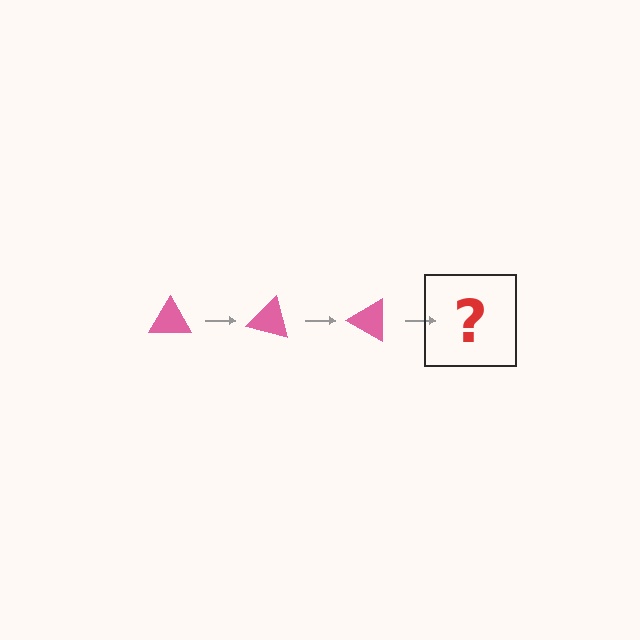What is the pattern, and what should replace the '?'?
The pattern is that the triangle rotates 15 degrees each step. The '?' should be a pink triangle rotated 45 degrees.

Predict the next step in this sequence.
The next step is a pink triangle rotated 45 degrees.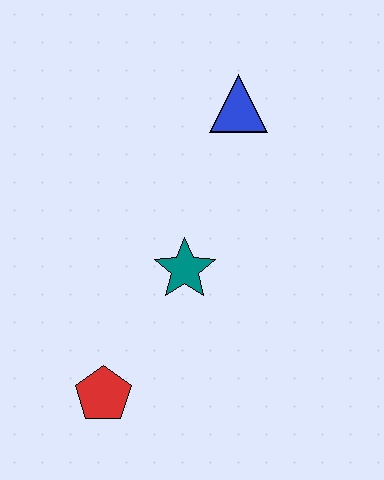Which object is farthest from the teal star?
The blue triangle is farthest from the teal star.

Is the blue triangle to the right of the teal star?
Yes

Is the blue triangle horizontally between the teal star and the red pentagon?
No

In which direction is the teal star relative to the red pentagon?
The teal star is above the red pentagon.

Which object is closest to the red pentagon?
The teal star is closest to the red pentagon.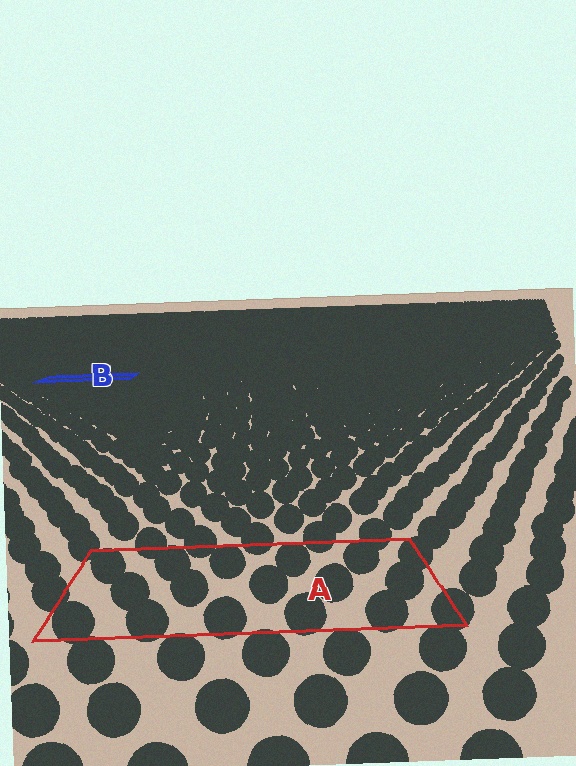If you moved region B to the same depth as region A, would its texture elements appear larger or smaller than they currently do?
They would appear larger. At a closer depth, the same texture elements are projected at a bigger on-screen size.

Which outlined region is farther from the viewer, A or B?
Region B is farther from the viewer — the texture elements inside it appear smaller and more densely packed.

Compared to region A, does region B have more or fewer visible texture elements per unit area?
Region B has more texture elements per unit area — they are packed more densely because it is farther away.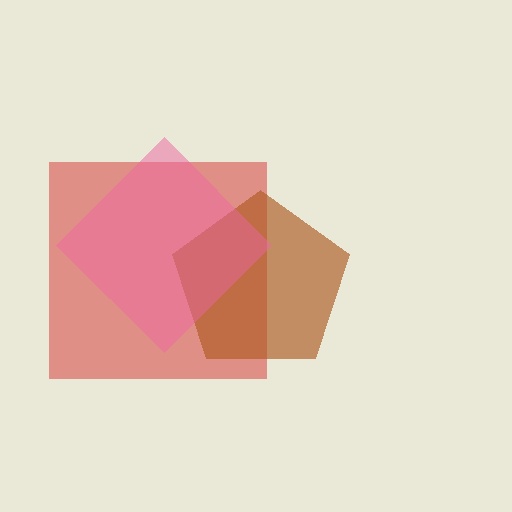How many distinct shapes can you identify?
There are 3 distinct shapes: a red square, a brown pentagon, a pink diamond.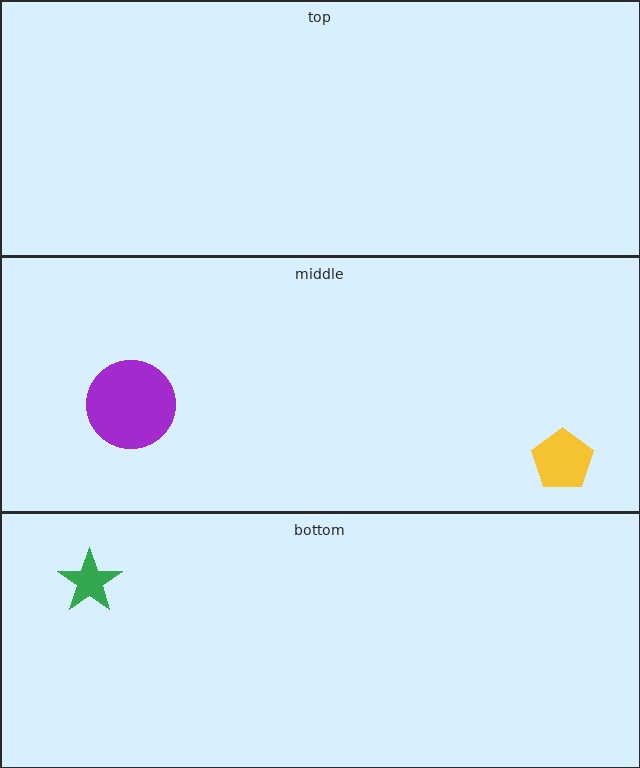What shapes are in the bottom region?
The green star.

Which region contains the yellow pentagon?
The middle region.